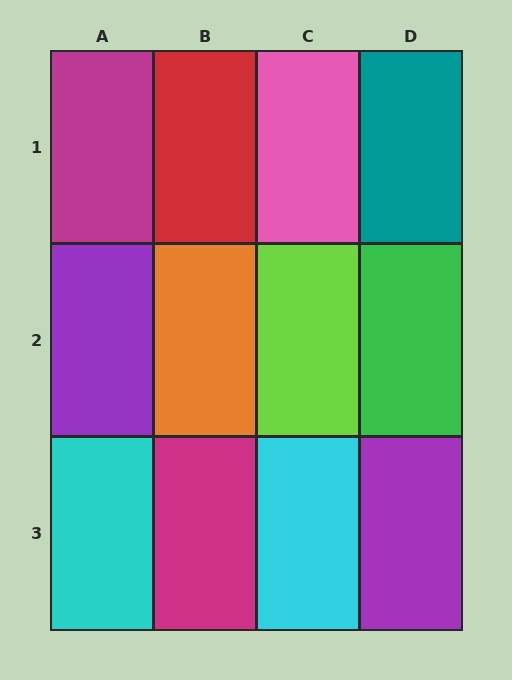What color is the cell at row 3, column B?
Magenta.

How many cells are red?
1 cell is red.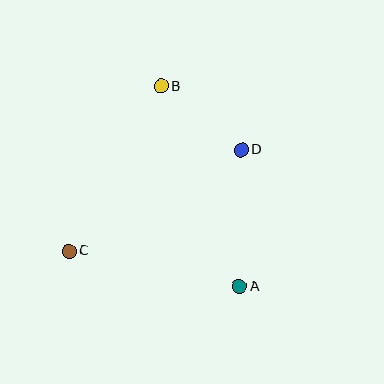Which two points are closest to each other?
Points B and D are closest to each other.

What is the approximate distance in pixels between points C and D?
The distance between C and D is approximately 200 pixels.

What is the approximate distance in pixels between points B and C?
The distance between B and C is approximately 189 pixels.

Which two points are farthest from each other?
Points A and B are farthest from each other.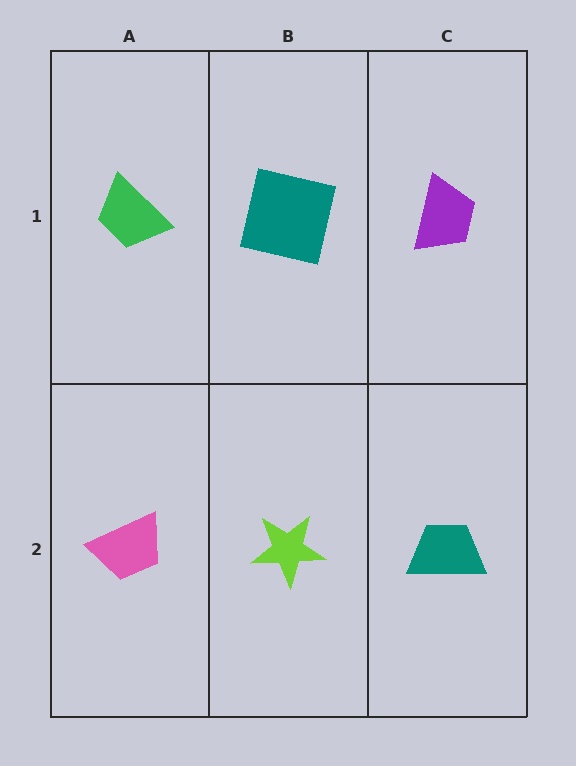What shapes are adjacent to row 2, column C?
A purple trapezoid (row 1, column C), a lime star (row 2, column B).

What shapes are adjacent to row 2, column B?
A teal square (row 1, column B), a pink trapezoid (row 2, column A), a teal trapezoid (row 2, column C).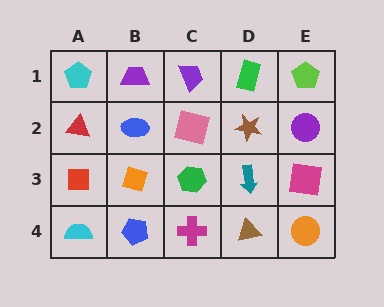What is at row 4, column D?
A brown triangle.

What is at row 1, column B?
A purple trapezoid.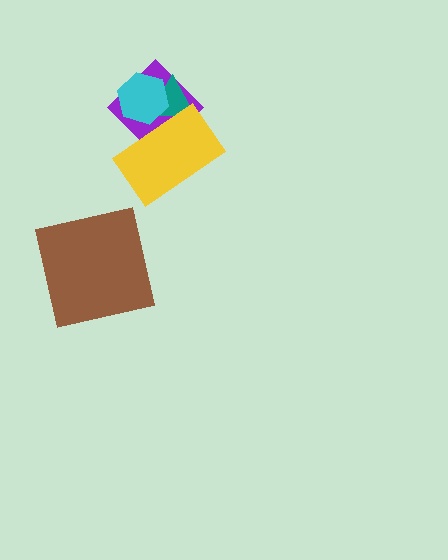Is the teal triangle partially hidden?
Yes, it is partially covered by another shape.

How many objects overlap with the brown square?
0 objects overlap with the brown square.